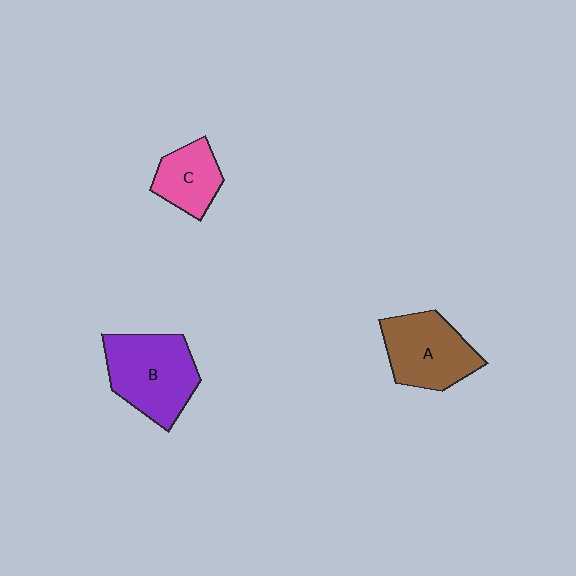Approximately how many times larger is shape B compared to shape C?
Approximately 1.8 times.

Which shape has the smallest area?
Shape C (pink).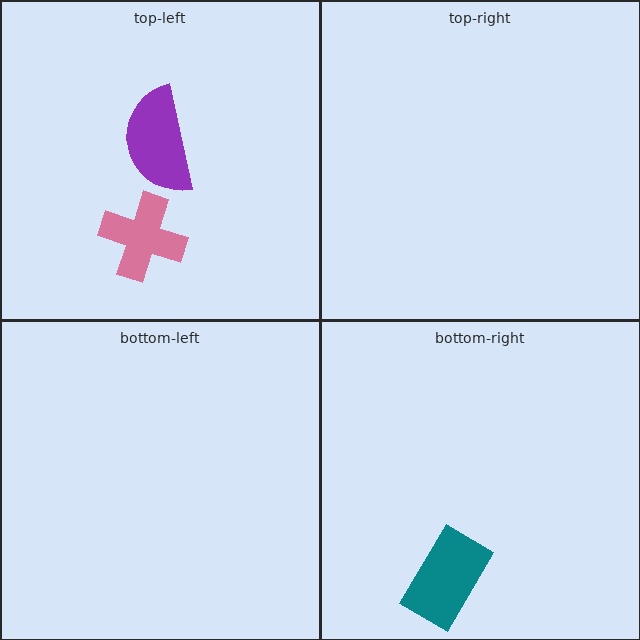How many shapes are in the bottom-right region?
1.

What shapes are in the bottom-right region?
The teal rectangle.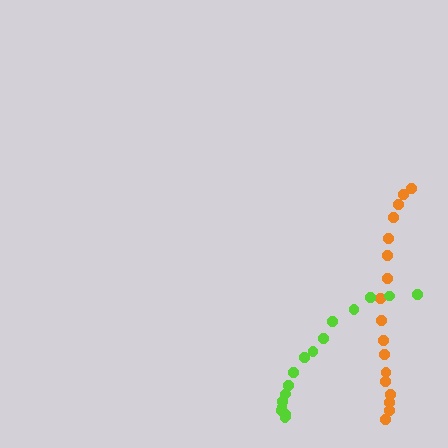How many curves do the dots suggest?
There are 2 distinct paths.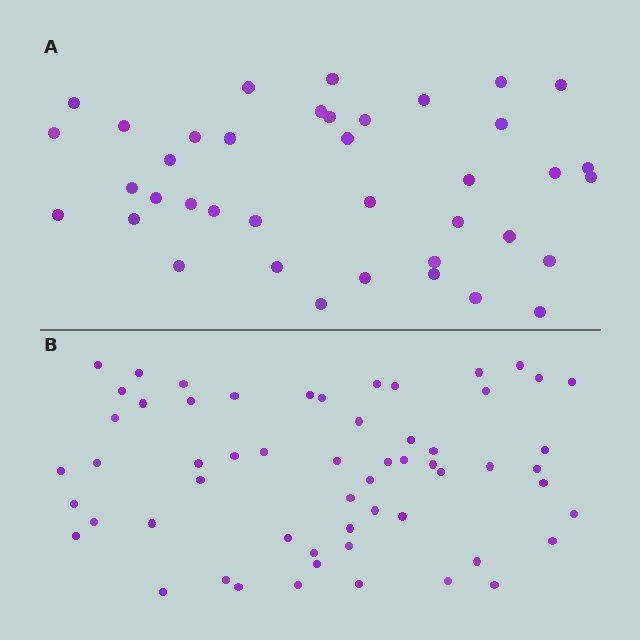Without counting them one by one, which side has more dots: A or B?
Region B (the bottom region) has more dots.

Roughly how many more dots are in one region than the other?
Region B has approximately 20 more dots than region A.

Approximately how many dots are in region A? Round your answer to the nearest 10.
About 40 dots. (The exact count is 39, which rounds to 40.)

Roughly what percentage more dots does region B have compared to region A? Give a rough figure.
About 50% more.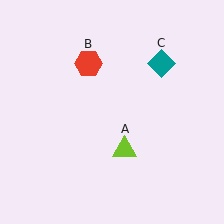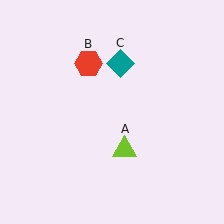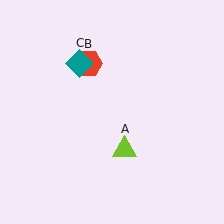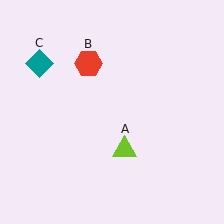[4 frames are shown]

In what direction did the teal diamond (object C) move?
The teal diamond (object C) moved left.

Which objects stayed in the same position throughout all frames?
Lime triangle (object A) and red hexagon (object B) remained stationary.